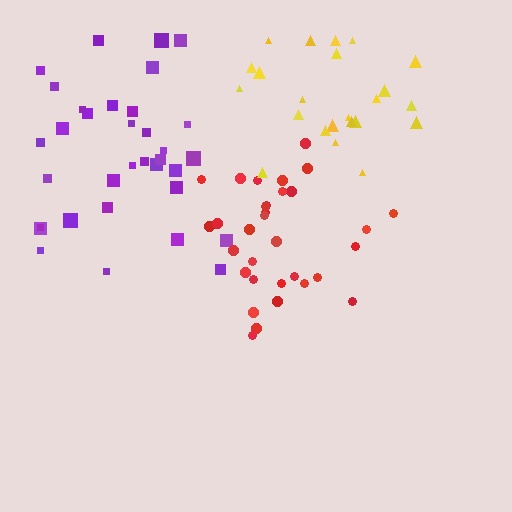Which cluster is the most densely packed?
Red.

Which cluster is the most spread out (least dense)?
Purple.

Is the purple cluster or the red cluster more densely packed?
Red.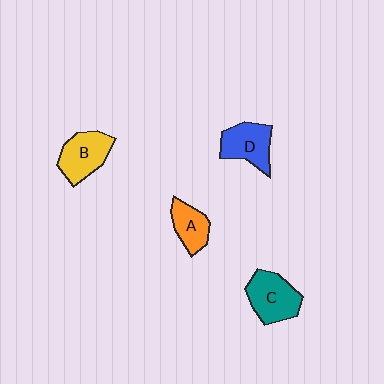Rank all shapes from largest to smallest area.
From largest to smallest: C (teal), B (yellow), D (blue), A (orange).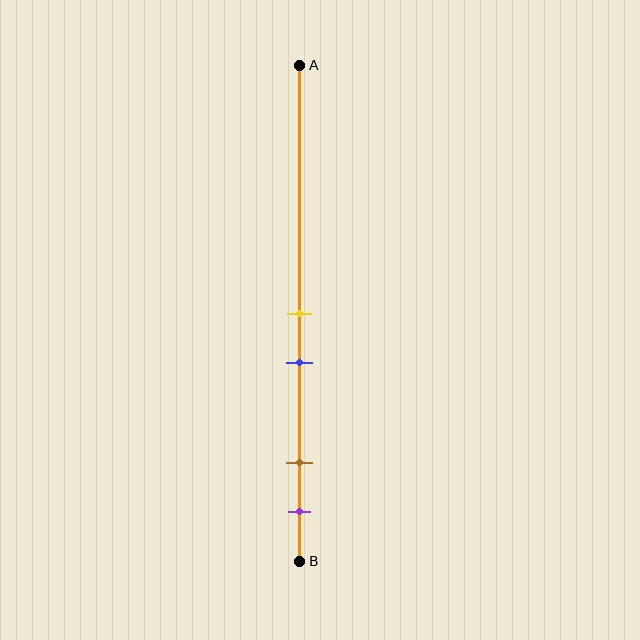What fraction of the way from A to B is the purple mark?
The purple mark is approximately 90% (0.9) of the way from A to B.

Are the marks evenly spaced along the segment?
No, the marks are not evenly spaced.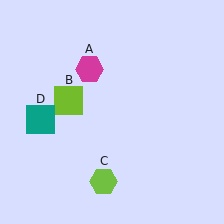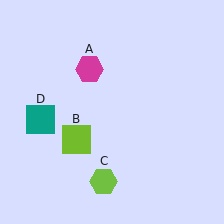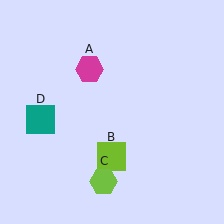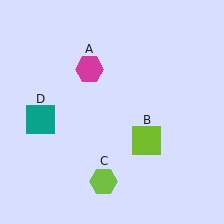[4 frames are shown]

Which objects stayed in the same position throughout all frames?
Magenta hexagon (object A) and lime hexagon (object C) and teal square (object D) remained stationary.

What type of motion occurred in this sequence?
The lime square (object B) rotated counterclockwise around the center of the scene.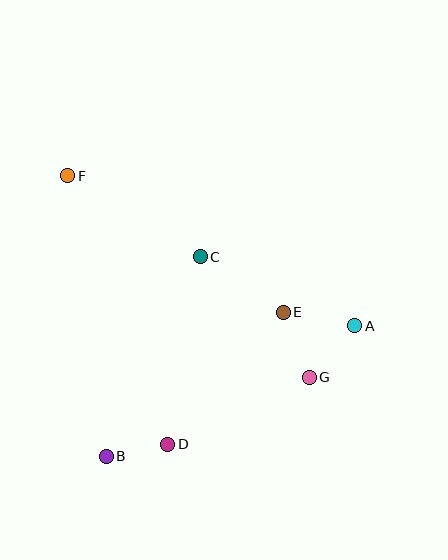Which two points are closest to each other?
Points B and D are closest to each other.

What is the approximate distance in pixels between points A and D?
The distance between A and D is approximately 221 pixels.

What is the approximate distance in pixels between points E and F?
The distance between E and F is approximately 255 pixels.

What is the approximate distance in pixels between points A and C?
The distance between A and C is approximately 169 pixels.